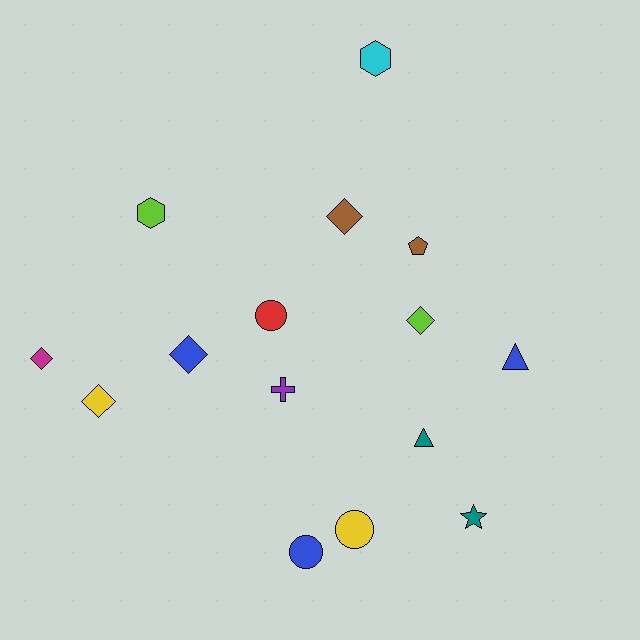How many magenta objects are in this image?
There is 1 magenta object.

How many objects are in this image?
There are 15 objects.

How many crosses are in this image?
There is 1 cross.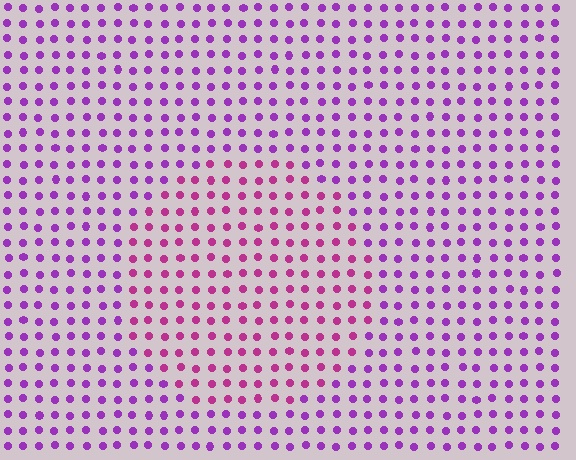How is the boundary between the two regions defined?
The boundary is defined purely by a slight shift in hue (about 33 degrees). Spacing, size, and orientation are identical on both sides.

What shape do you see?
I see a circle.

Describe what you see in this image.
The image is filled with small purple elements in a uniform arrangement. A circle-shaped region is visible where the elements are tinted to a slightly different hue, forming a subtle color boundary.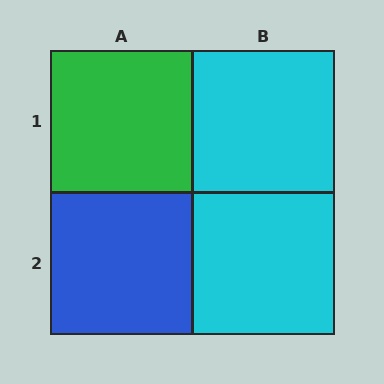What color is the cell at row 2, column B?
Cyan.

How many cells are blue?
1 cell is blue.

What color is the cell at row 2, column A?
Blue.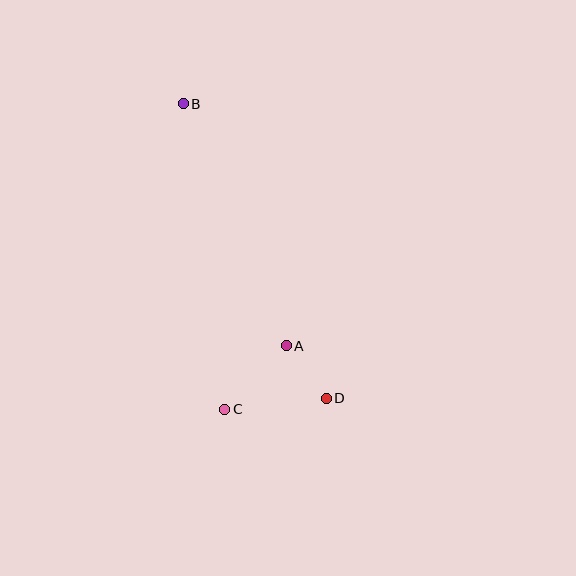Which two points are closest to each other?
Points A and D are closest to each other.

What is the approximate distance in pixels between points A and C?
The distance between A and C is approximately 88 pixels.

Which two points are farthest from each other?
Points B and D are farthest from each other.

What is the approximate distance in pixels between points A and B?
The distance between A and B is approximately 263 pixels.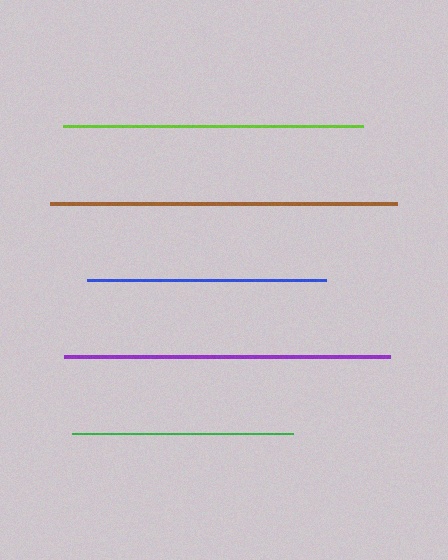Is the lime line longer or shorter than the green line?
The lime line is longer than the green line.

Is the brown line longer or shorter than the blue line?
The brown line is longer than the blue line.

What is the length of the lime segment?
The lime segment is approximately 300 pixels long.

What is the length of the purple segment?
The purple segment is approximately 326 pixels long.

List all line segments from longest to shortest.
From longest to shortest: brown, purple, lime, blue, green.